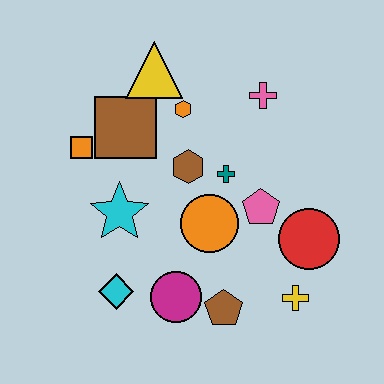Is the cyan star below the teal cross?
Yes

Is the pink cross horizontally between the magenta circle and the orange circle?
No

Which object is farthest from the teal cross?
The cyan diamond is farthest from the teal cross.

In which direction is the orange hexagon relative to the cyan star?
The orange hexagon is above the cyan star.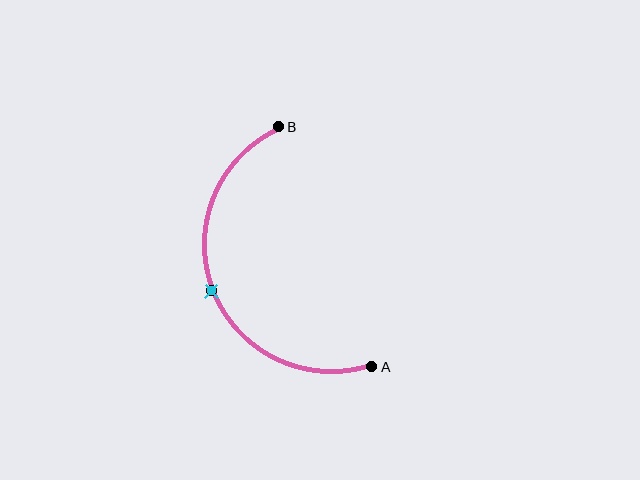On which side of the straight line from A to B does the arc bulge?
The arc bulges to the left of the straight line connecting A and B.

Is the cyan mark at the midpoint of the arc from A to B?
Yes. The cyan mark lies on the arc at equal arc-length from both A and B — it is the arc midpoint.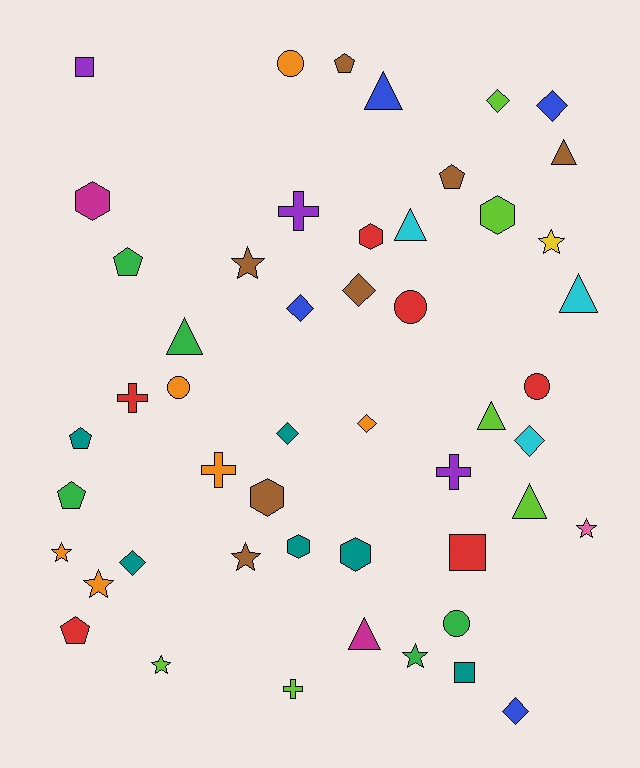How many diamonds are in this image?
There are 9 diamonds.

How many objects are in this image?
There are 50 objects.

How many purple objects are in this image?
There are 3 purple objects.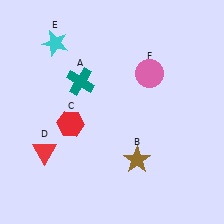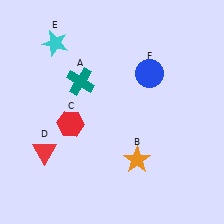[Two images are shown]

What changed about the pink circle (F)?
In Image 1, F is pink. In Image 2, it changed to blue.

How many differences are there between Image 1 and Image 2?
There are 2 differences between the two images.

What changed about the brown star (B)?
In Image 1, B is brown. In Image 2, it changed to orange.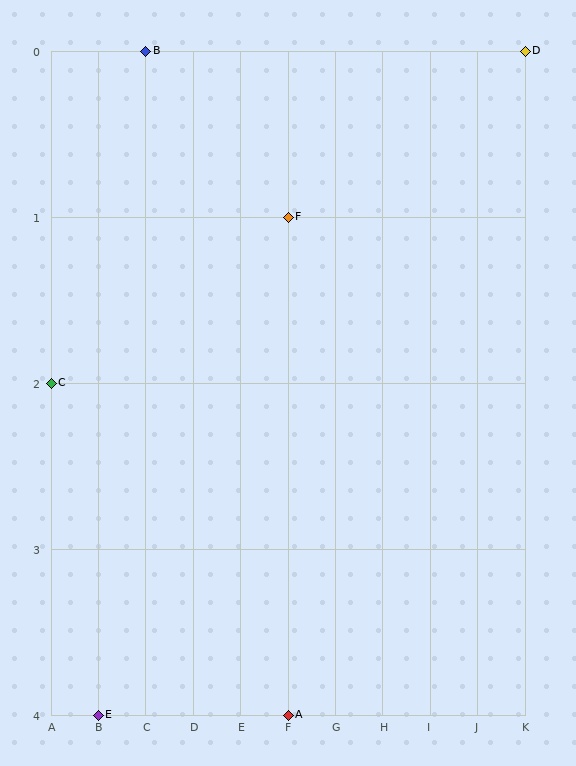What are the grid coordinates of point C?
Point C is at grid coordinates (A, 2).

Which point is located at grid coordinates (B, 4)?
Point E is at (B, 4).